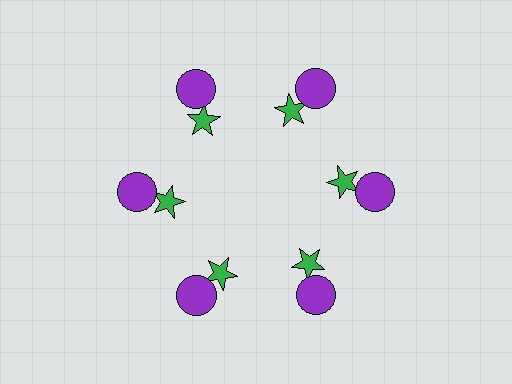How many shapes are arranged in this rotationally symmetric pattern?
There are 12 shapes, arranged in 6 groups of 2.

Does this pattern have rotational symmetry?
Yes, this pattern has 6-fold rotational symmetry. It looks the same after rotating 60 degrees around the center.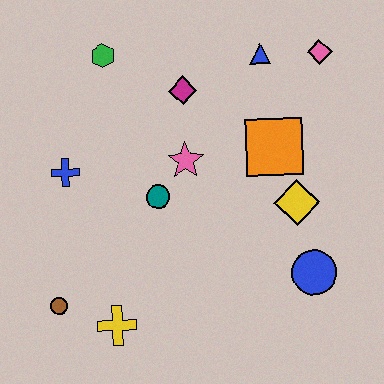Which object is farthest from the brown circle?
The pink diamond is farthest from the brown circle.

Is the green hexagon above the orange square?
Yes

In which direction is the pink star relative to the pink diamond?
The pink star is to the left of the pink diamond.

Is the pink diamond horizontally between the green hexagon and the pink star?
No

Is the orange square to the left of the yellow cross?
No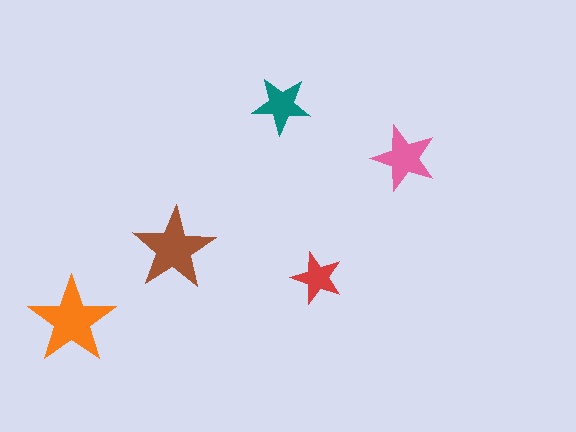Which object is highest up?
The teal star is topmost.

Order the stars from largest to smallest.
the orange one, the brown one, the pink one, the teal one, the red one.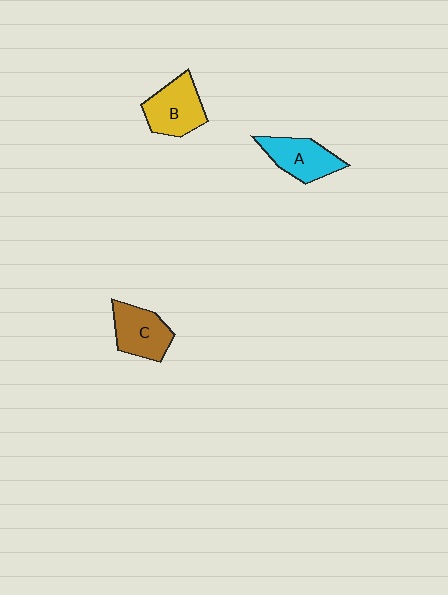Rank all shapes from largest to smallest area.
From largest to smallest: B (yellow), A (cyan), C (brown).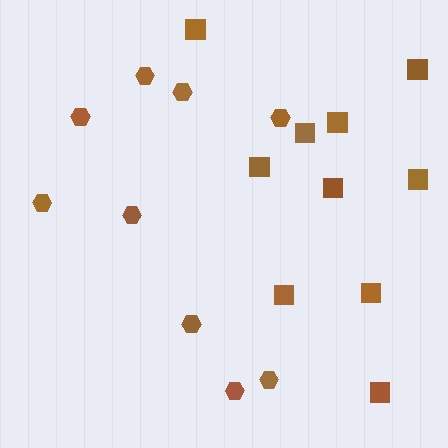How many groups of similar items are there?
There are 2 groups: one group of squares (10) and one group of hexagons (9).